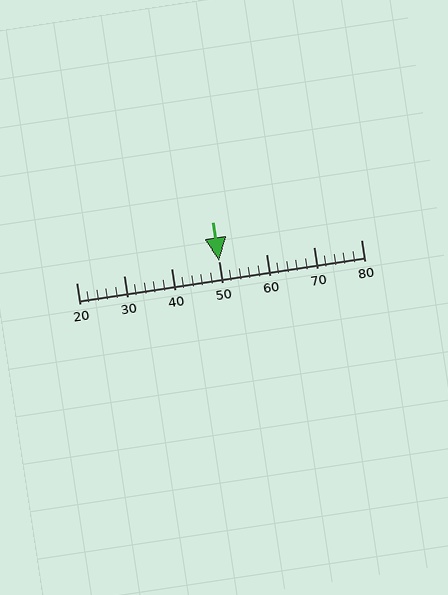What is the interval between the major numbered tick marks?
The major tick marks are spaced 10 units apart.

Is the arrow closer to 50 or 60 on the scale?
The arrow is closer to 50.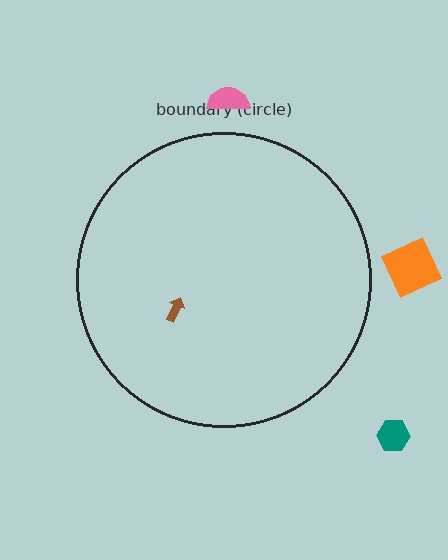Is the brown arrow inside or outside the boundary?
Inside.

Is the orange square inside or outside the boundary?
Outside.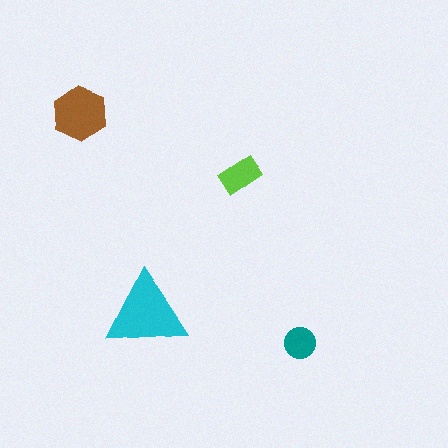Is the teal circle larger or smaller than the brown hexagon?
Smaller.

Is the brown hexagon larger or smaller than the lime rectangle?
Larger.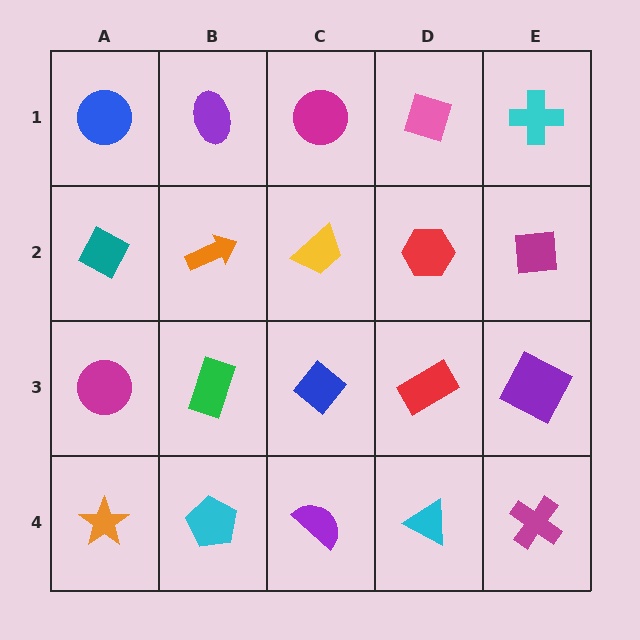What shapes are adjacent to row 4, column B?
A green rectangle (row 3, column B), an orange star (row 4, column A), a purple semicircle (row 4, column C).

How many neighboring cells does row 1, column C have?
3.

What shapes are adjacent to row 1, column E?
A magenta square (row 2, column E), a pink diamond (row 1, column D).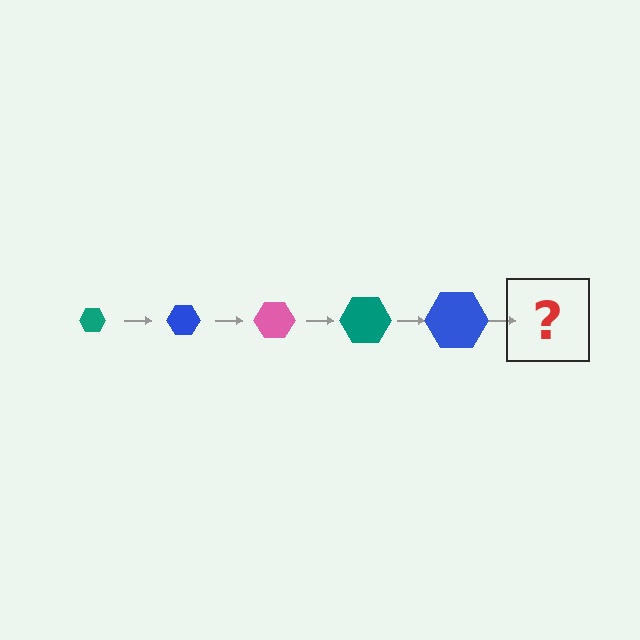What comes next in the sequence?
The next element should be a pink hexagon, larger than the previous one.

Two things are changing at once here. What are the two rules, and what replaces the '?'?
The two rules are that the hexagon grows larger each step and the color cycles through teal, blue, and pink. The '?' should be a pink hexagon, larger than the previous one.